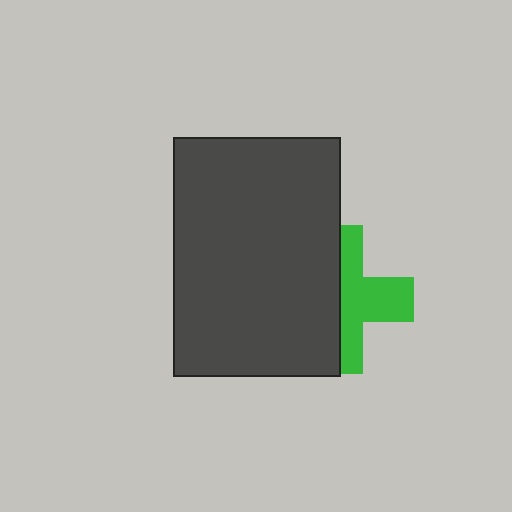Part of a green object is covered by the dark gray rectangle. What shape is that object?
It is a cross.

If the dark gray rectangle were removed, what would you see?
You would see the complete green cross.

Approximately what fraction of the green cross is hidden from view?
Roughly 52% of the green cross is hidden behind the dark gray rectangle.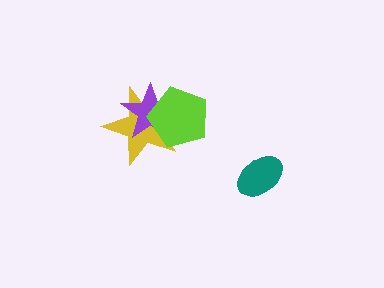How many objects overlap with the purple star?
2 objects overlap with the purple star.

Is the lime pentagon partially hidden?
No, no other shape covers it.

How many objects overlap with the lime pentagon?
2 objects overlap with the lime pentagon.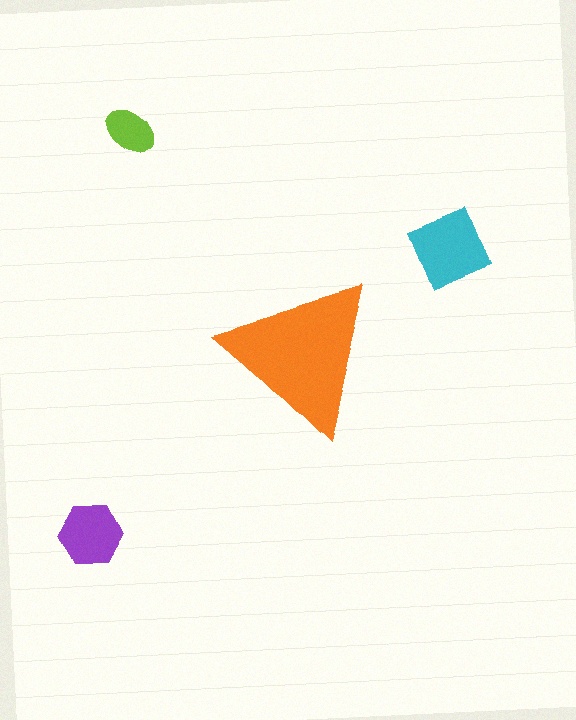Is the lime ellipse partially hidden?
No, the lime ellipse is fully visible.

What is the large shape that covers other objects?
An orange triangle.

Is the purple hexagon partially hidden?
No, the purple hexagon is fully visible.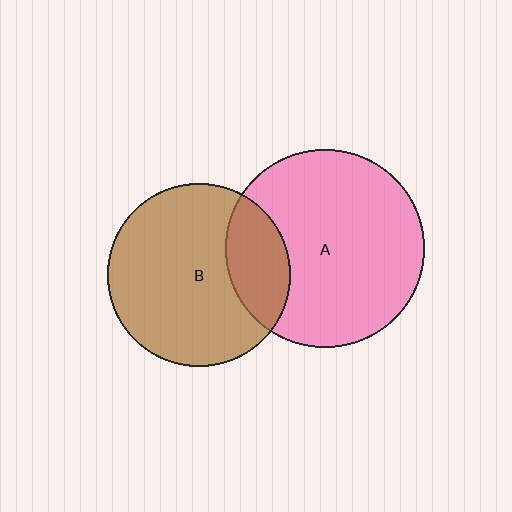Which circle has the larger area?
Circle A (pink).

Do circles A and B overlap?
Yes.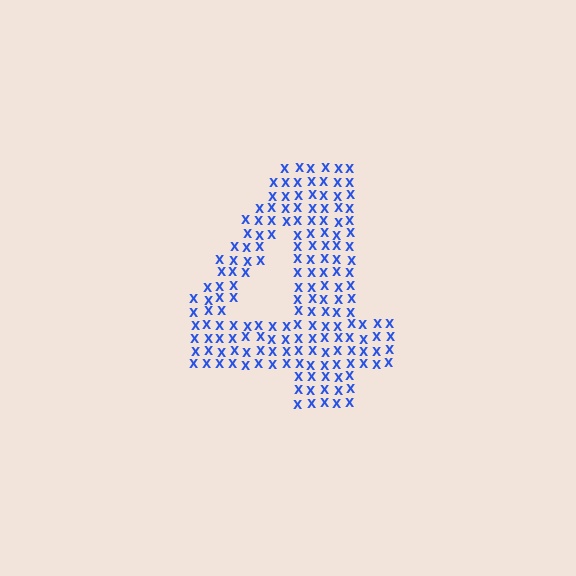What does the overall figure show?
The overall figure shows the digit 4.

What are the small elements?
The small elements are letter X's.